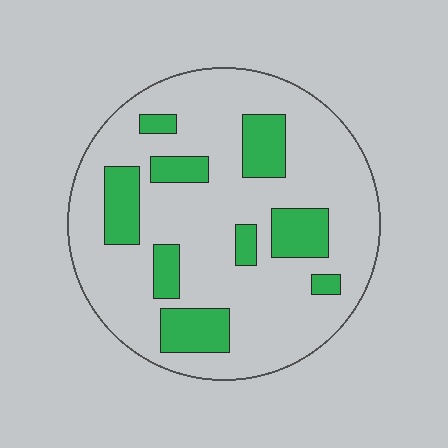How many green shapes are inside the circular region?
9.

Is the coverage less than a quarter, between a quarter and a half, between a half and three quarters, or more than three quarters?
Less than a quarter.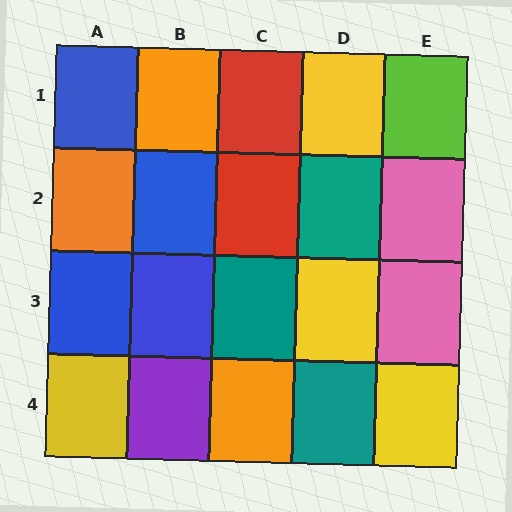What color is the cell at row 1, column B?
Orange.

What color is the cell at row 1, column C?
Red.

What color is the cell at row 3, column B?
Blue.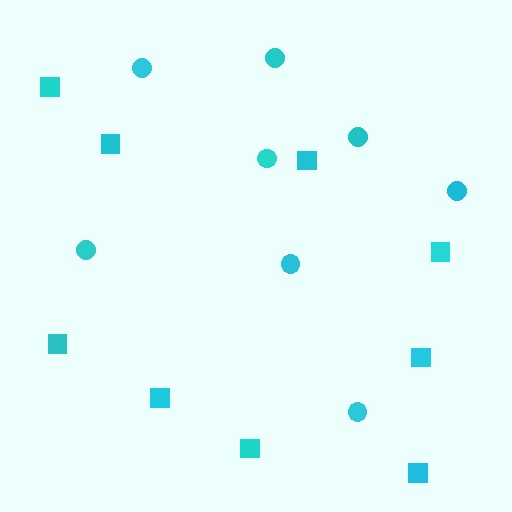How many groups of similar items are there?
There are 2 groups: one group of circles (8) and one group of squares (9).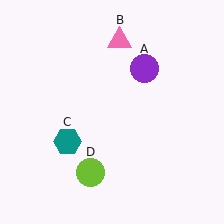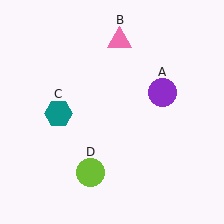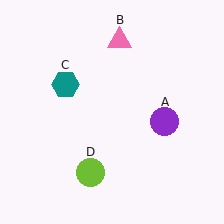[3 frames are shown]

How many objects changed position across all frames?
2 objects changed position: purple circle (object A), teal hexagon (object C).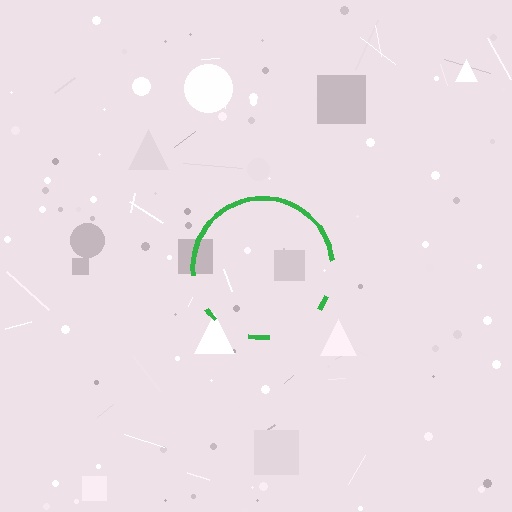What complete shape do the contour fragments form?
The contour fragments form a circle.